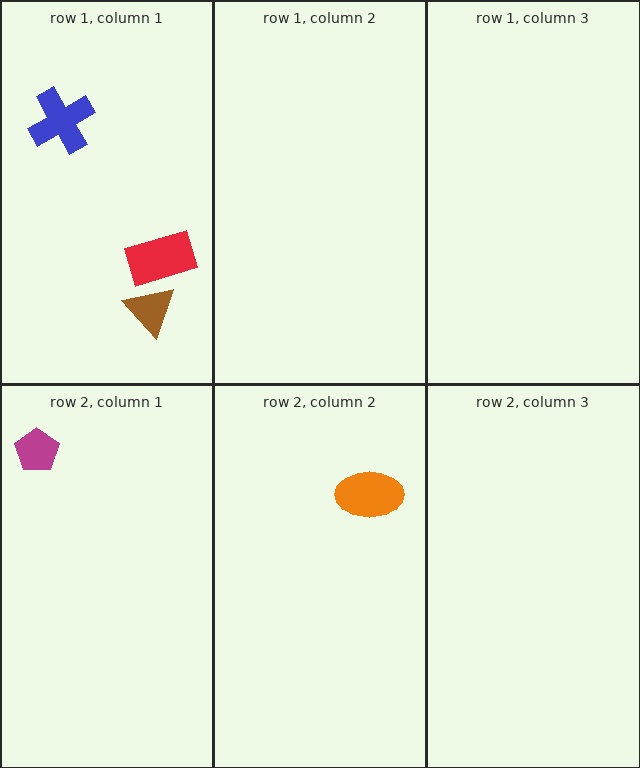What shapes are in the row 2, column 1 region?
The magenta pentagon.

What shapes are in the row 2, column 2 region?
The orange ellipse.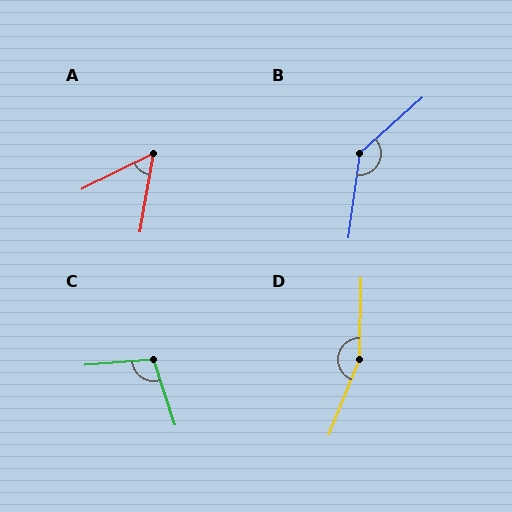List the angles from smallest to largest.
A (54°), C (103°), B (140°), D (159°).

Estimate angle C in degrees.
Approximately 103 degrees.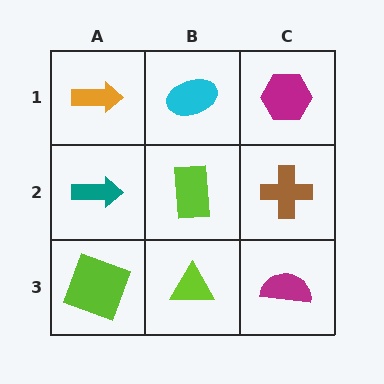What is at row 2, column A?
A teal arrow.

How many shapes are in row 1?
3 shapes.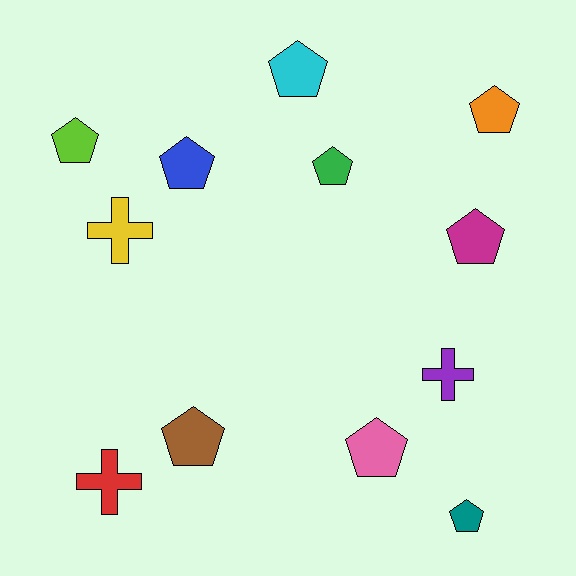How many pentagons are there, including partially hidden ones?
There are 9 pentagons.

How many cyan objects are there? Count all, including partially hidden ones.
There is 1 cyan object.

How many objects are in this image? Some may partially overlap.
There are 12 objects.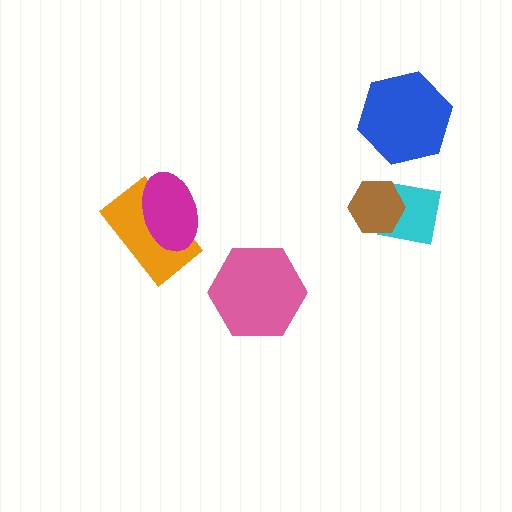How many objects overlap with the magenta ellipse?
1 object overlaps with the magenta ellipse.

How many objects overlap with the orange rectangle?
1 object overlaps with the orange rectangle.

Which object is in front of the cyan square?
The brown hexagon is in front of the cyan square.